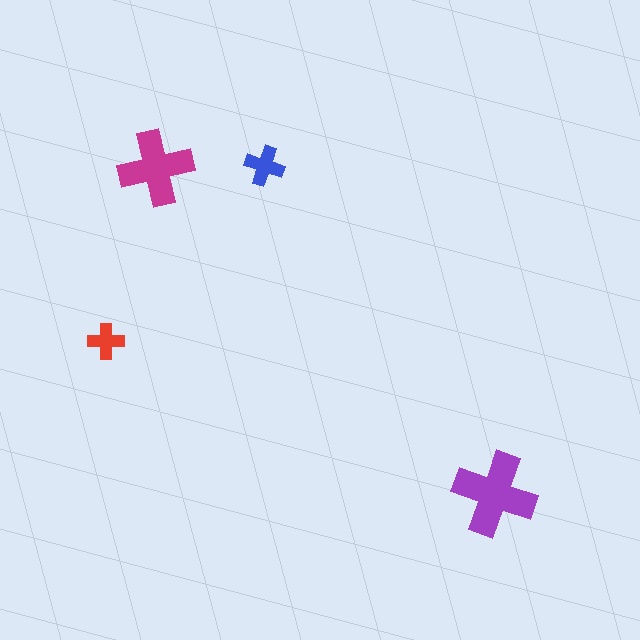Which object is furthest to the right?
The purple cross is rightmost.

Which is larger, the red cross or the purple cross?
The purple one.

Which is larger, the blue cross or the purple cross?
The purple one.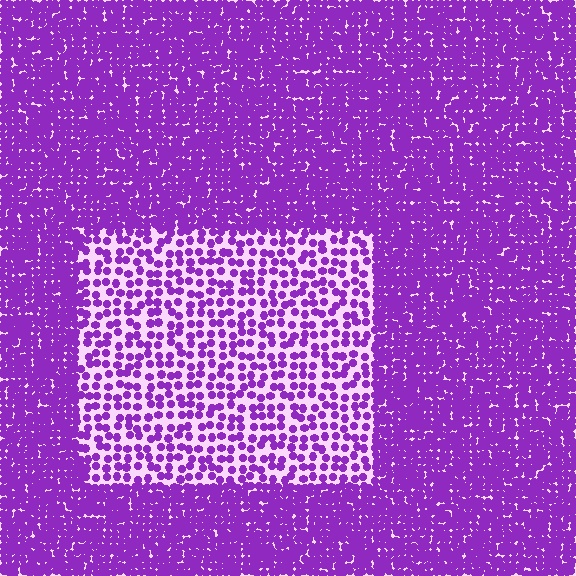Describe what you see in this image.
The image contains small purple elements arranged at two different densities. A rectangle-shaped region is visible where the elements are less densely packed than the surrounding area.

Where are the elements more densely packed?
The elements are more densely packed outside the rectangle boundary.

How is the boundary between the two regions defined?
The boundary is defined by a change in element density (approximately 2.5x ratio). All elements are the same color, size, and shape.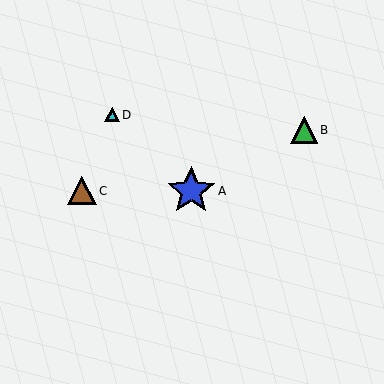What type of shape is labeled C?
Shape C is a brown triangle.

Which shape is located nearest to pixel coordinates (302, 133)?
The green triangle (labeled B) at (304, 130) is nearest to that location.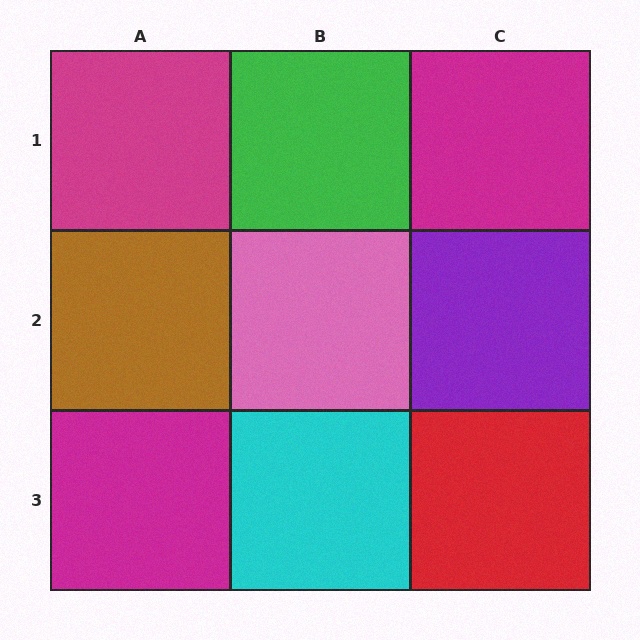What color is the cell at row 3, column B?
Cyan.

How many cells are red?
1 cell is red.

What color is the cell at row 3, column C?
Red.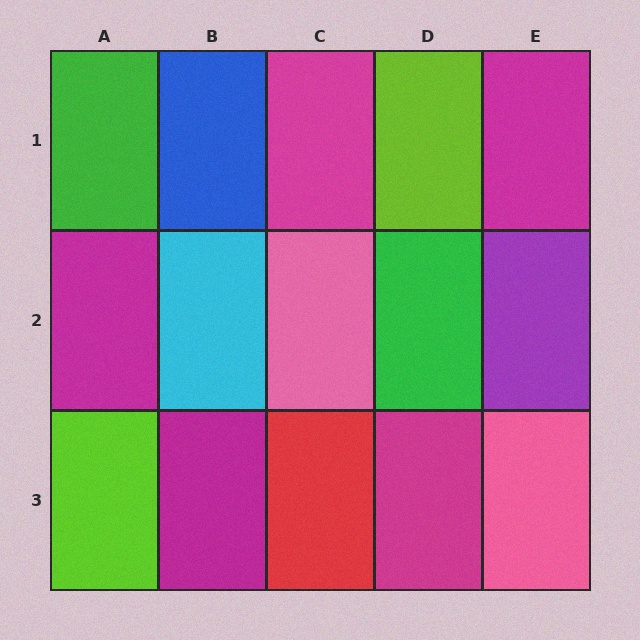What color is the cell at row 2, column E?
Purple.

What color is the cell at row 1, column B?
Blue.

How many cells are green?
2 cells are green.